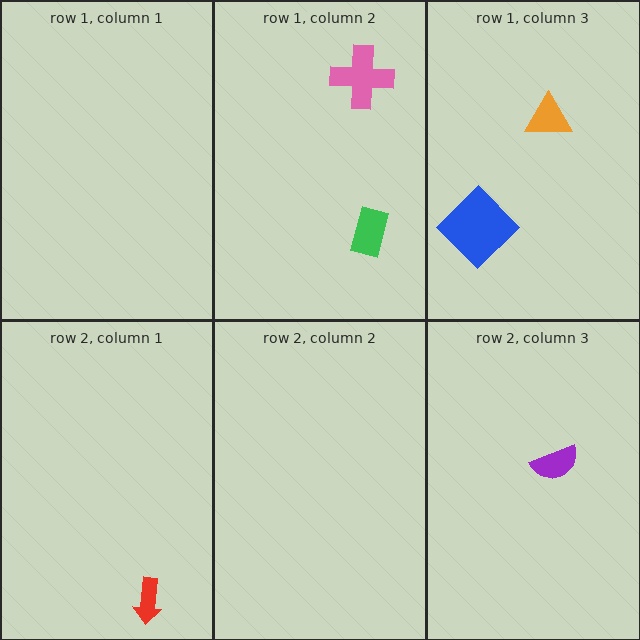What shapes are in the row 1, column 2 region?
The pink cross, the green rectangle.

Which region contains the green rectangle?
The row 1, column 2 region.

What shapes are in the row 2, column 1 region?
The red arrow.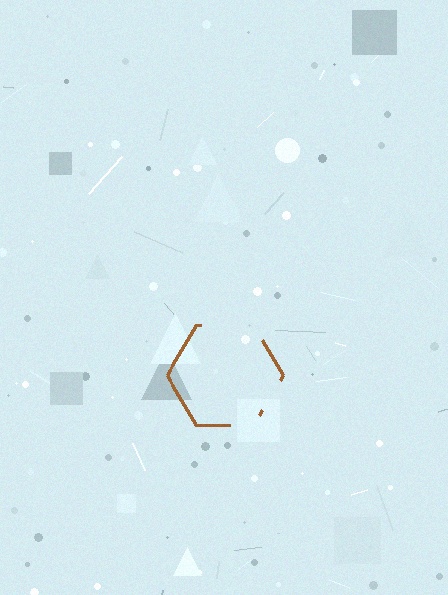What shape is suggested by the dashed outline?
The dashed outline suggests a hexagon.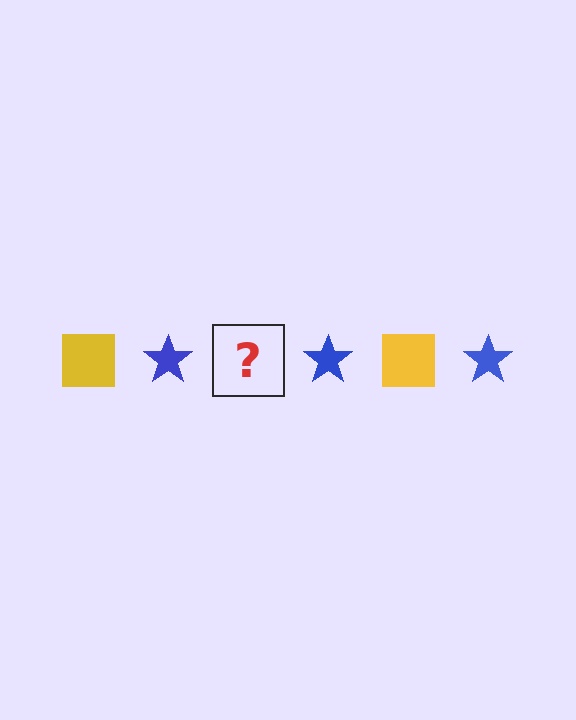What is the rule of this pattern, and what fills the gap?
The rule is that the pattern alternates between yellow square and blue star. The gap should be filled with a yellow square.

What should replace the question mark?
The question mark should be replaced with a yellow square.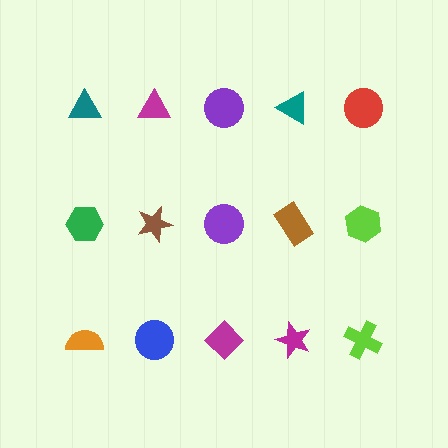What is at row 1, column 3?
A purple circle.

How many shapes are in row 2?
5 shapes.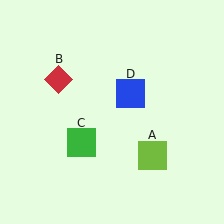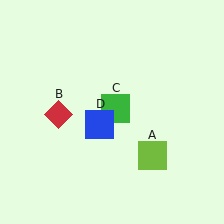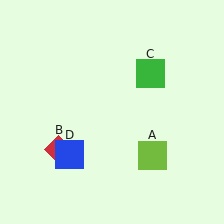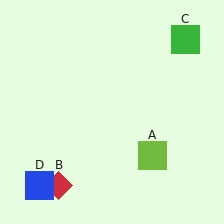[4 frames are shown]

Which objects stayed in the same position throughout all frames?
Lime square (object A) remained stationary.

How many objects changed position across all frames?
3 objects changed position: red diamond (object B), green square (object C), blue square (object D).